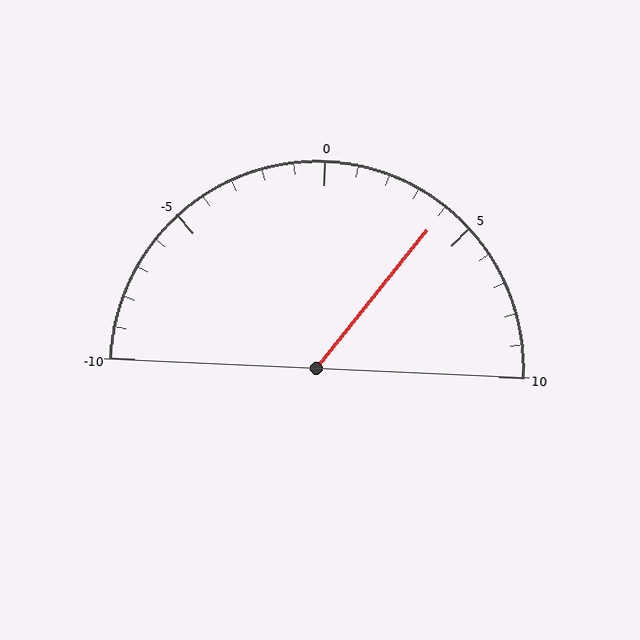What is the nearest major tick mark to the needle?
The nearest major tick mark is 5.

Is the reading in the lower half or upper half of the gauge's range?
The reading is in the upper half of the range (-10 to 10).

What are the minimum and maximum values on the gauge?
The gauge ranges from -10 to 10.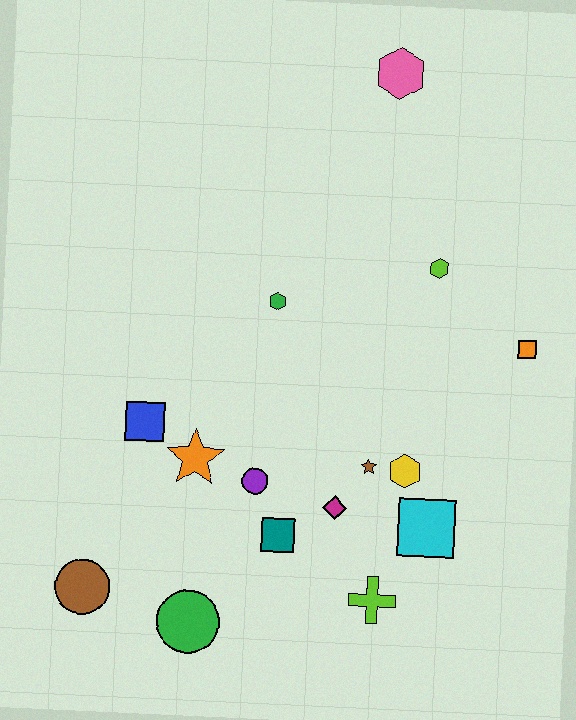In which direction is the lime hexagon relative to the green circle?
The lime hexagon is above the green circle.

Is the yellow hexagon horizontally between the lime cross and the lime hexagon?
Yes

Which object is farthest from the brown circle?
The pink hexagon is farthest from the brown circle.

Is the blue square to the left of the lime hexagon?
Yes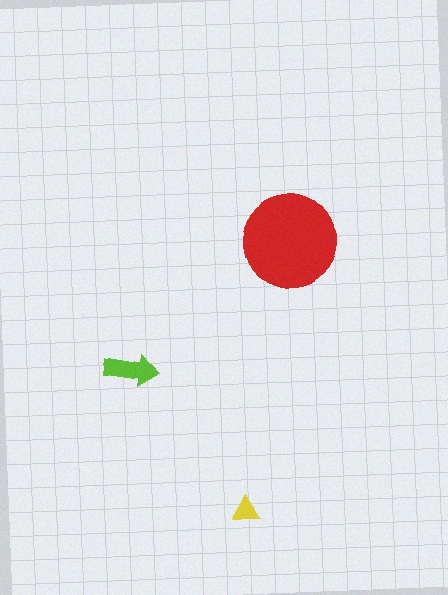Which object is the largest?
The red circle.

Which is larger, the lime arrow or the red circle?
The red circle.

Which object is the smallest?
The yellow triangle.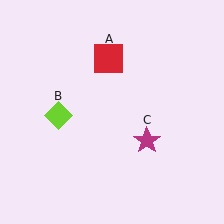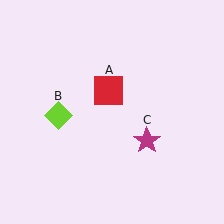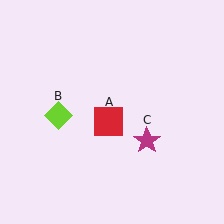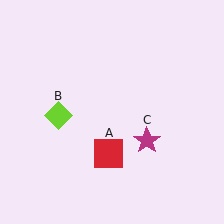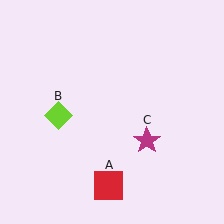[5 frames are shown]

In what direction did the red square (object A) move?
The red square (object A) moved down.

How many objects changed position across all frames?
1 object changed position: red square (object A).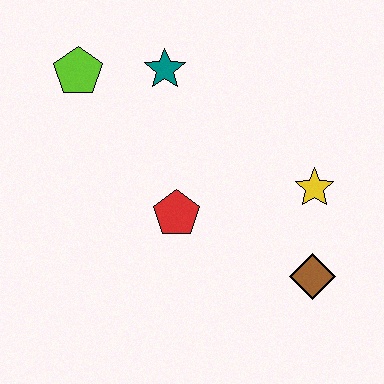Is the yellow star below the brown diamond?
No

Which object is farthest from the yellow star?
The lime pentagon is farthest from the yellow star.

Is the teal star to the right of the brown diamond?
No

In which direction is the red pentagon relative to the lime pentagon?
The red pentagon is below the lime pentagon.